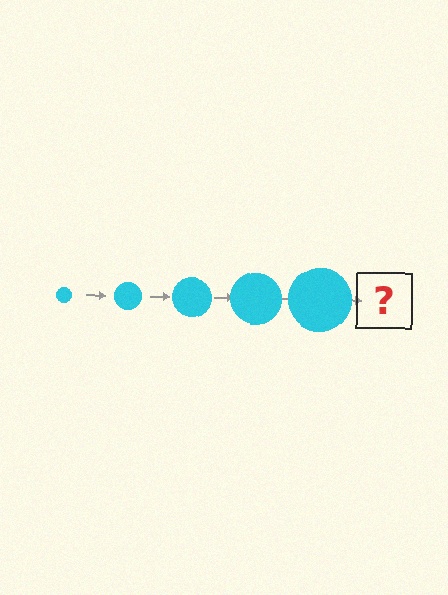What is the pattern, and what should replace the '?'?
The pattern is that the circle gets progressively larger each step. The '?' should be a cyan circle, larger than the previous one.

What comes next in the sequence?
The next element should be a cyan circle, larger than the previous one.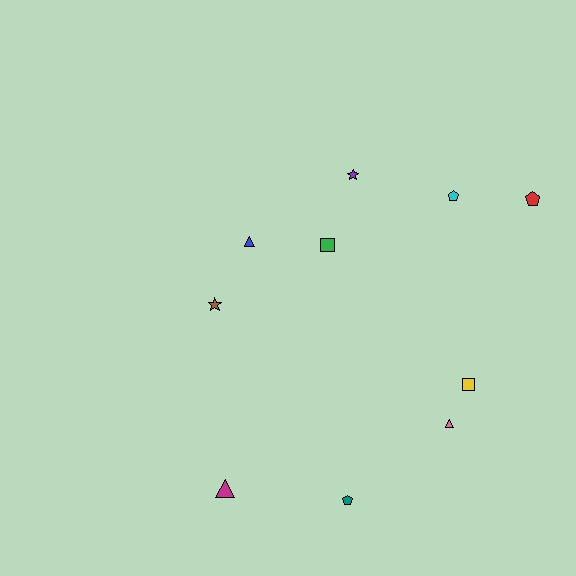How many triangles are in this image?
There are 3 triangles.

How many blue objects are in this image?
There is 1 blue object.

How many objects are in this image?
There are 10 objects.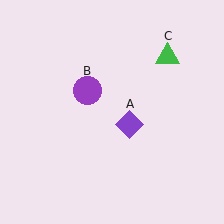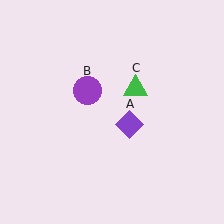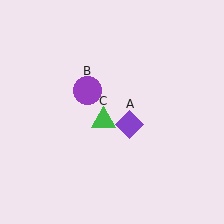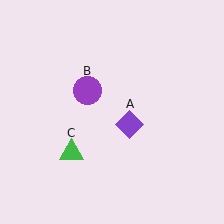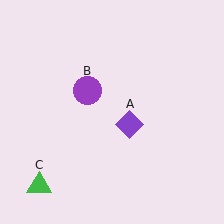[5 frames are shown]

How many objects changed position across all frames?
1 object changed position: green triangle (object C).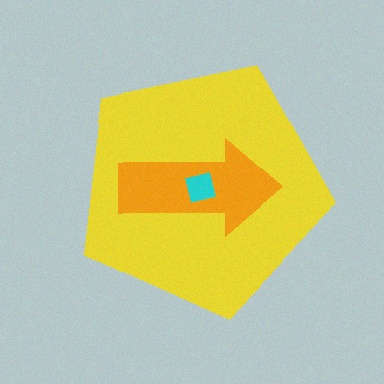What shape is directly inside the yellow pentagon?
The orange arrow.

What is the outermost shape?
The yellow pentagon.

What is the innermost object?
The cyan square.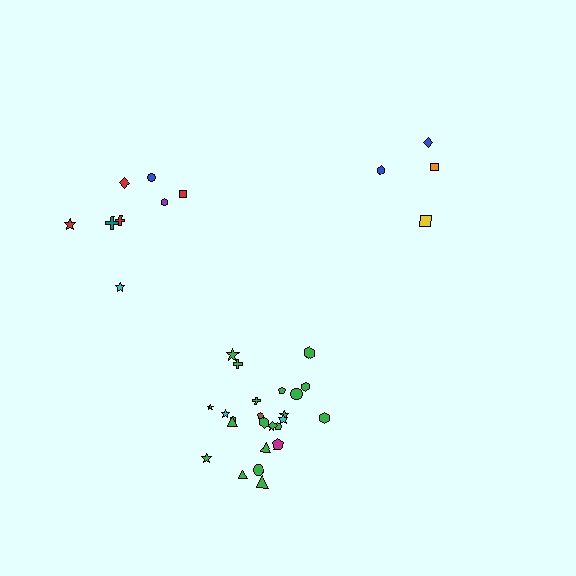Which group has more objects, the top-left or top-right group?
The top-left group.